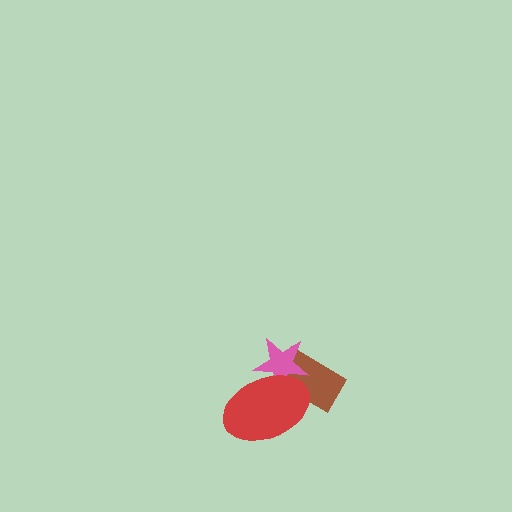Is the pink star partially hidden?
Yes, it is partially covered by another shape.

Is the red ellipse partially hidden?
No, no other shape covers it.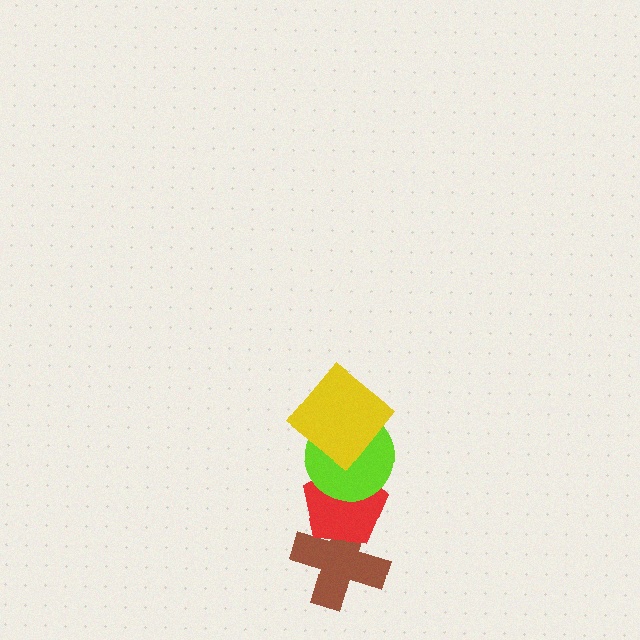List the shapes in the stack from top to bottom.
From top to bottom: the yellow diamond, the lime circle, the red pentagon, the brown cross.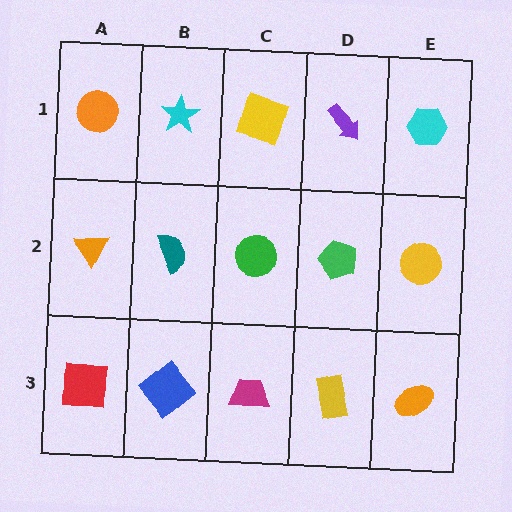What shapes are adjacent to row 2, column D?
A purple arrow (row 1, column D), a yellow rectangle (row 3, column D), a green circle (row 2, column C), a yellow circle (row 2, column E).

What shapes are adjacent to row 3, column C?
A green circle (row 2, column C), a blue diamond (row 3, column B), a yellow rectangle (row 3, column D).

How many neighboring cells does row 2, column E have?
3.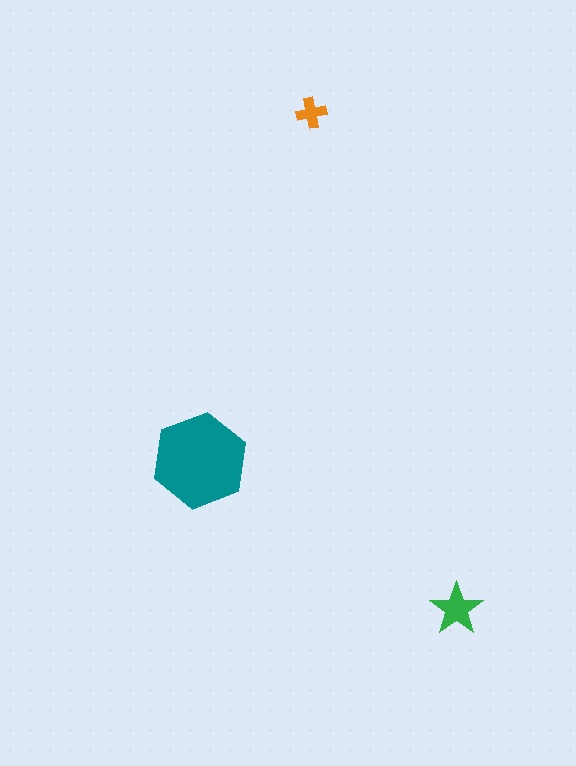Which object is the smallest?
The orange cross.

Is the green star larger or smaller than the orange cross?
Larger.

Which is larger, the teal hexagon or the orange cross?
The teal hexagon.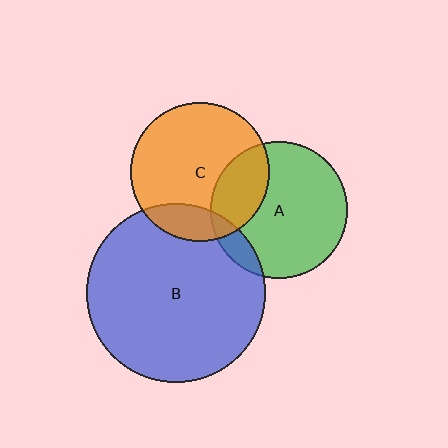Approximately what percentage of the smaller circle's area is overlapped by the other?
Approximately 10%.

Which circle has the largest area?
Circle B (blue).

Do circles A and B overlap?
Yes.